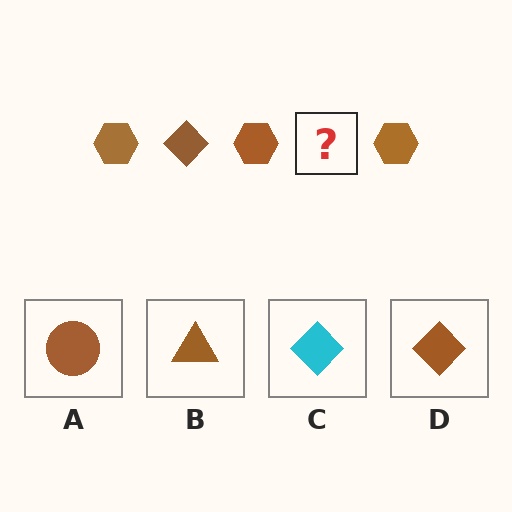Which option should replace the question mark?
Option D.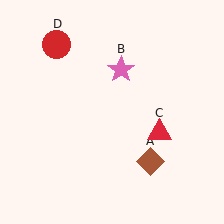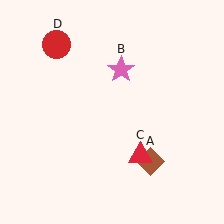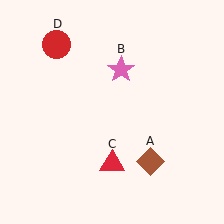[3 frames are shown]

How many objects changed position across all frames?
1 object changed position: red triangle (object C).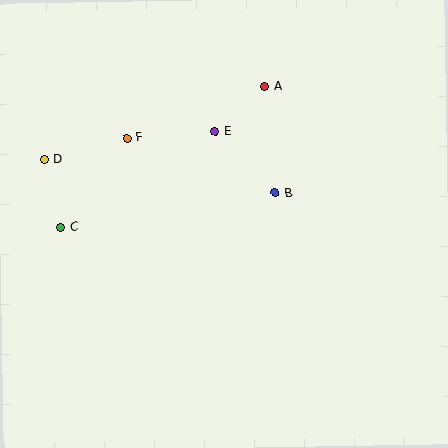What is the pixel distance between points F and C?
The distance between F and C is 111 pixels.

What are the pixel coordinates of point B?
Point B is at (275, 193).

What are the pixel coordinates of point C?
Point C is at (61, 227).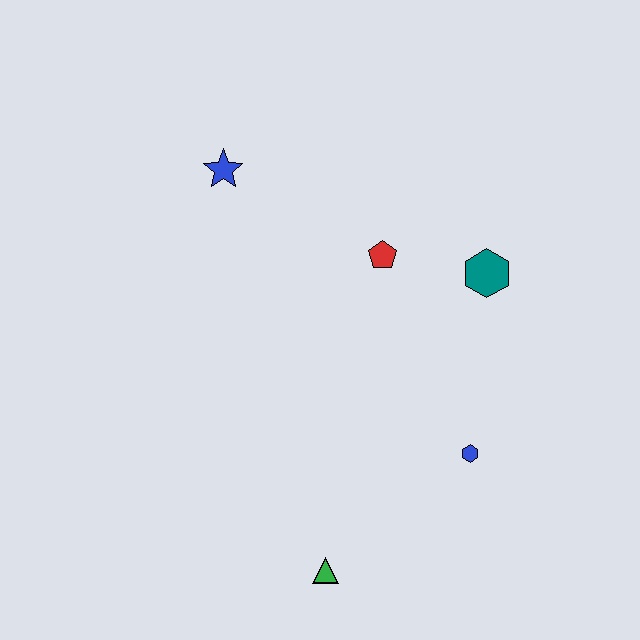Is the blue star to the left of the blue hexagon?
Yes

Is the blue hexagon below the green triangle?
No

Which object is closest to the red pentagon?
The teal hexagon is closest to the red pentagon.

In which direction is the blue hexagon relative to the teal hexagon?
The blue hexagon is below the teal hexagon.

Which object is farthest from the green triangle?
The blue star is farthest from the green triangle.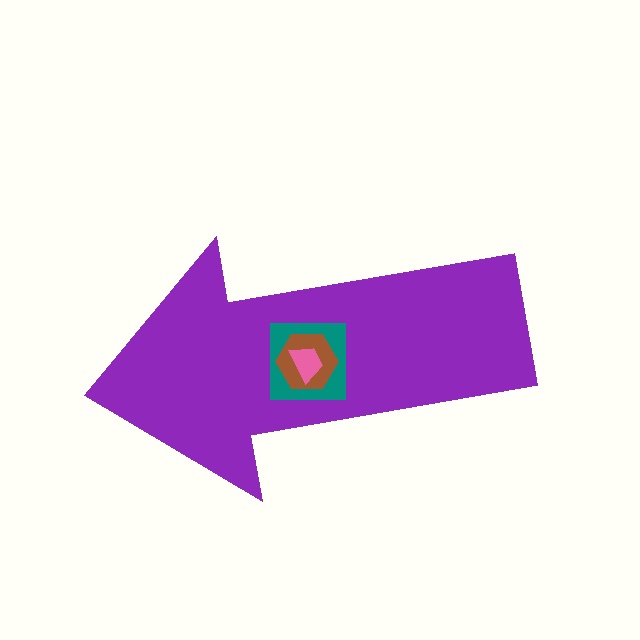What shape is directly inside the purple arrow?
The teal square.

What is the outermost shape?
The purple arrow.